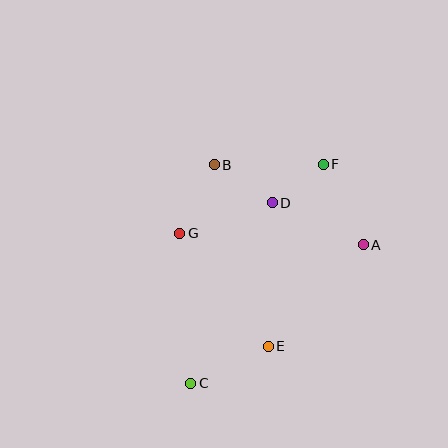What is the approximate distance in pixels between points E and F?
The distance between E and F is approximately 190 pixels.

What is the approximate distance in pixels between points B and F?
The distance between B and F is approximately 109 pixels.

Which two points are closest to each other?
Points D and F are closest to each other.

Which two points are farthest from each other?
Points C and F are farthest from each other.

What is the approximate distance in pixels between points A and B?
The distance between A and B is approximately 169 pixels.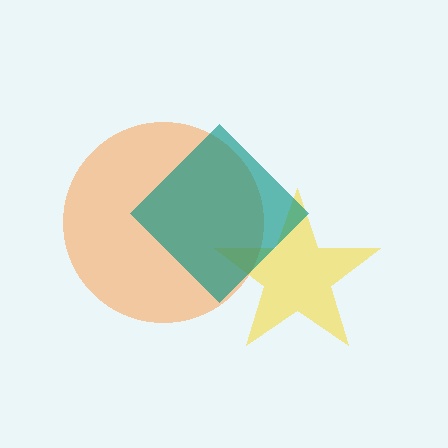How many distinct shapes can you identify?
There are 3 distinct shapes: a yellow star, an orange circle, a teal diamond.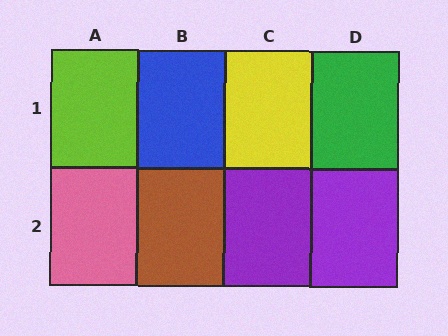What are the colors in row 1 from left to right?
Lime, blue, yellow, green.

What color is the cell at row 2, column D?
Purple.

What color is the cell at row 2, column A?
Pink.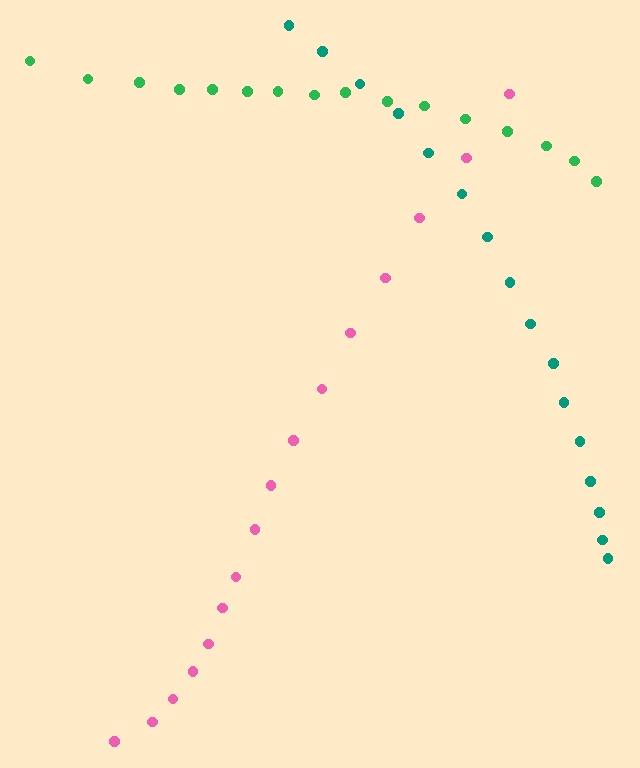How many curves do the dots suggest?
There are 3 distinct paths.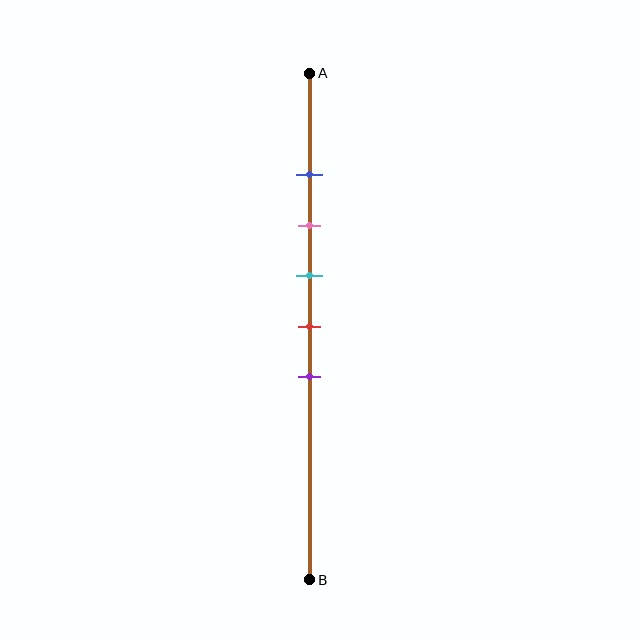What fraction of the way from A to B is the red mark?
The red mark is approximately 50% (0.5) of the way from A to B.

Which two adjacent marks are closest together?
The blue and pink marks are the closest adjacent pair.